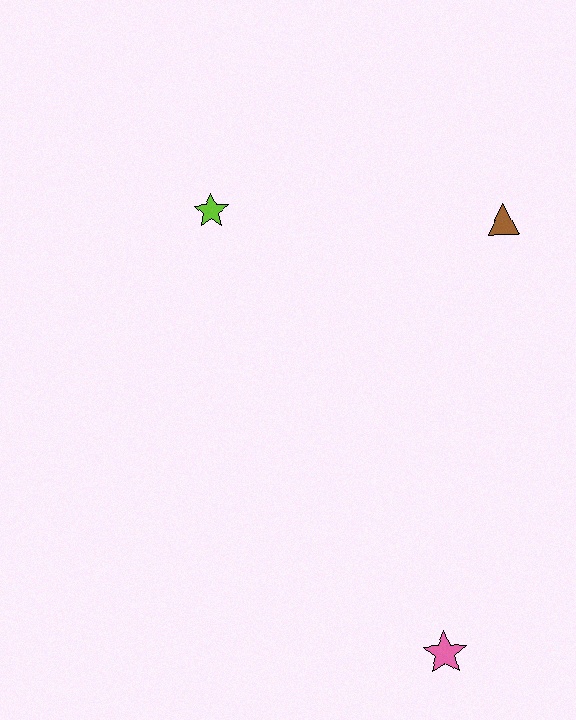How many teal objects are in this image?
There are no teal objects.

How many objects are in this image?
There are 3 objects.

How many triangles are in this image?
There is 1 triangle.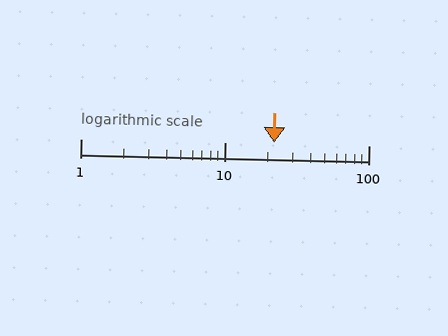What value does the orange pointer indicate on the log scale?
The pointer indicates approximately 22.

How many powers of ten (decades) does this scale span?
The scale spans 2 decades, from 1 to 100.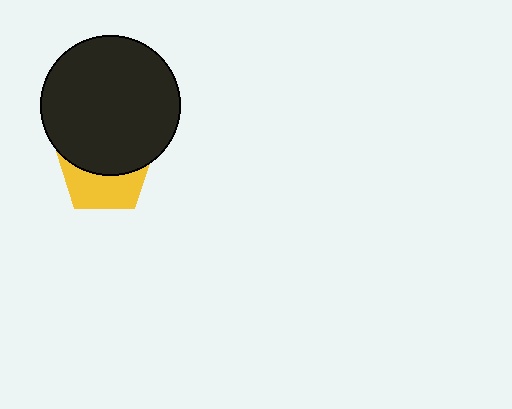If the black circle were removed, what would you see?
You would see the complete yellow pentagon.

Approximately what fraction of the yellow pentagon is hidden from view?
Roughly 55% of the yellow pentagon is hidden behind the black circle.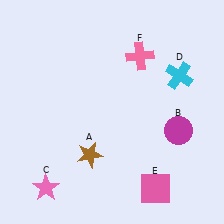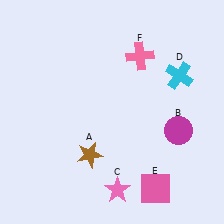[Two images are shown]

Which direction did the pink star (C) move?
The pink star (C) moved right.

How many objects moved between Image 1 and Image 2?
1 object moved between the two images.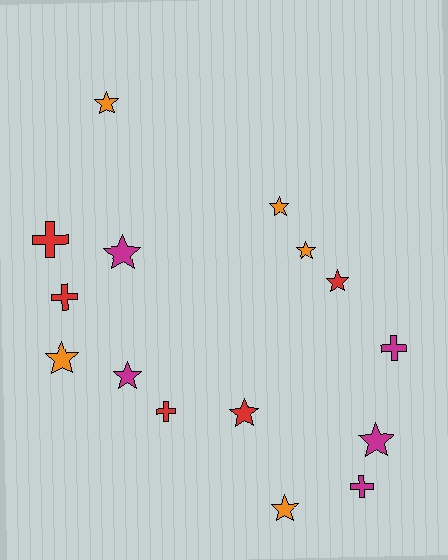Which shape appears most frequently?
Star, with 10 objects.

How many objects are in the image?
There are 15 objects.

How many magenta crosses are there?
There are 2 magenta crosses.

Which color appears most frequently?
Orange, with 5 objects.